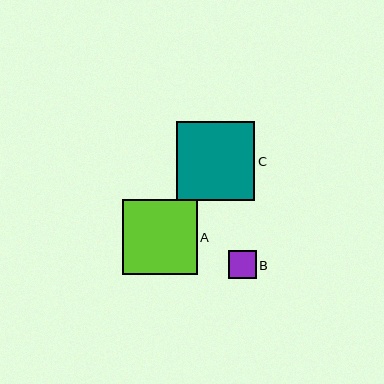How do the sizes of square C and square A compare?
Square C and square A are approximately the same size.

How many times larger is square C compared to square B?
Square C is approximately 2.8 times the size of square B.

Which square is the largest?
Square C is the largest with a size of approximately 79 pixels.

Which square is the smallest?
Square B is the smallest with a size of approximately 28 pixels.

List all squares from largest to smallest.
From largest to smallest: C, A, B.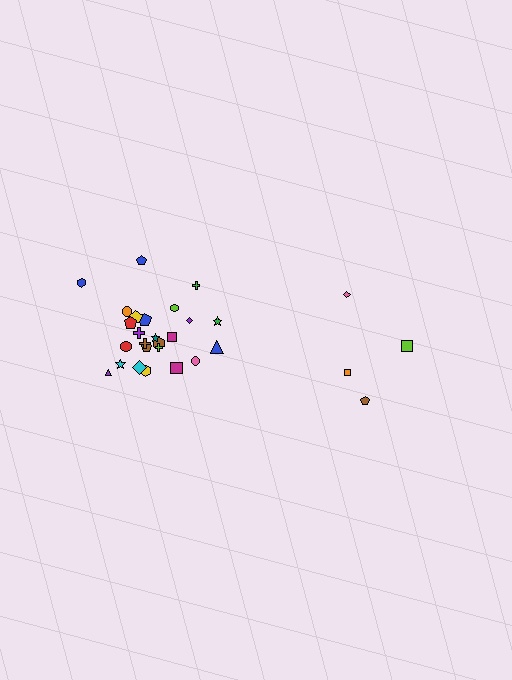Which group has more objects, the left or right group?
The left group.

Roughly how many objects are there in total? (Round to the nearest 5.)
Roughly 30 objects in total.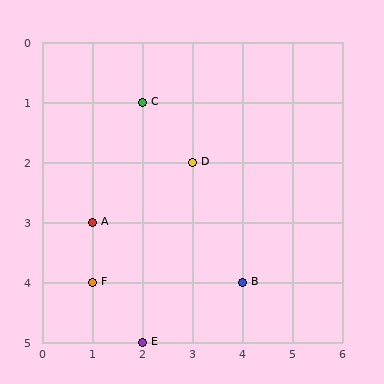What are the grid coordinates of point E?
Point E is at grid coordinates (2, 5).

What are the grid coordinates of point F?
Point F is at grid coordinates (1, 4).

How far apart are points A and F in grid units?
Points A and F are 1 row apart.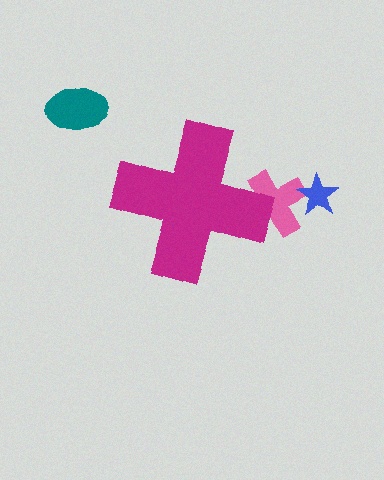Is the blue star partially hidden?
No, the blue star is fully visible.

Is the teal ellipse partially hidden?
No, the teal ellipse is fully visible.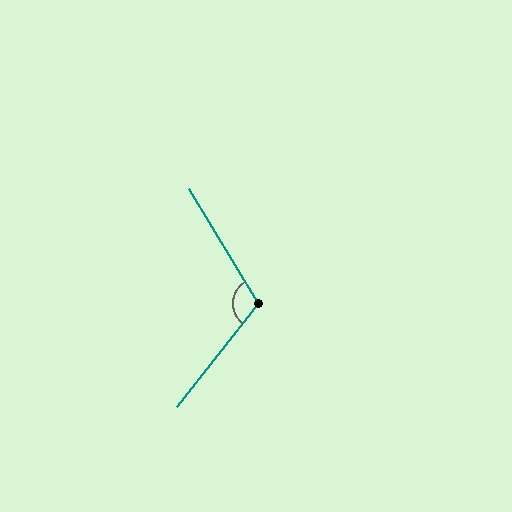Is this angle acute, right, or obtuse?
It is obtuse.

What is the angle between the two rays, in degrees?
Approximately 111 degrees.